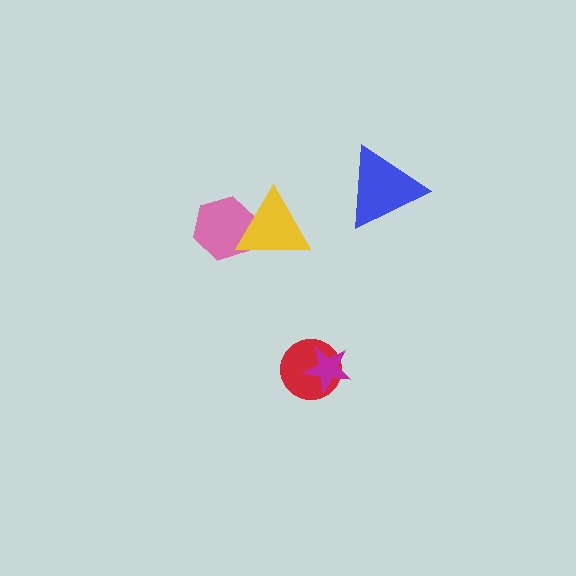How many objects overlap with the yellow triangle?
1 object overlaps with the yellow triangle.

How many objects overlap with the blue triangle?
0 objects overlap with the blue triangle.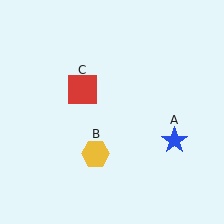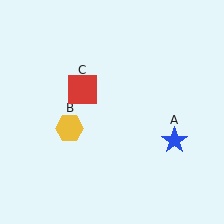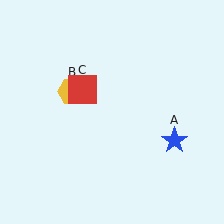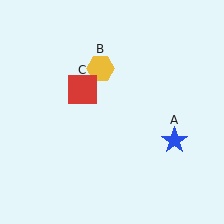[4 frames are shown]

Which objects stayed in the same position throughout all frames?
Blue star (object A) and red square (object C) remained stationary.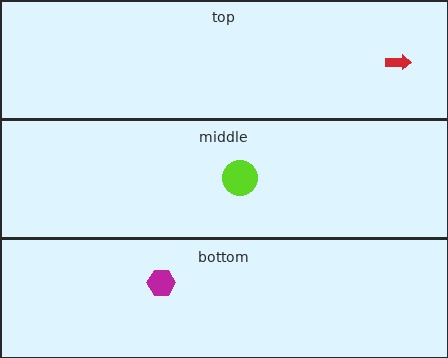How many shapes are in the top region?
1.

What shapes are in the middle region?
The lime circle.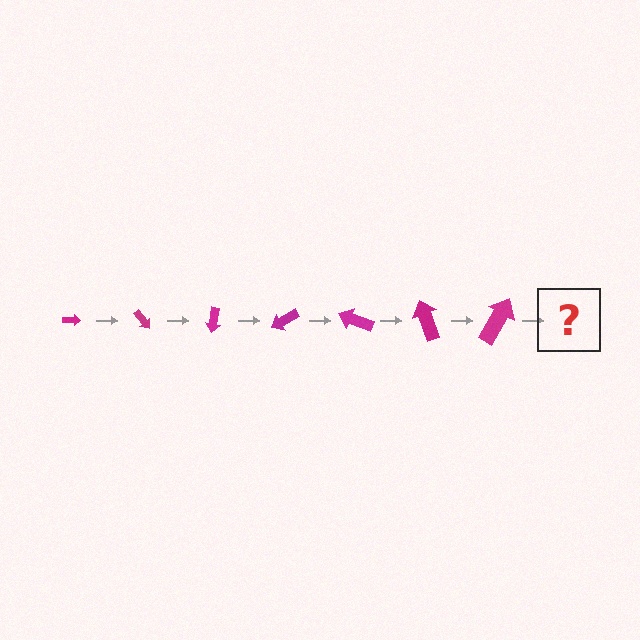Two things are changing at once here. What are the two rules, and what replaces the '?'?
The two rules are that the arrow grows larger each step and it rotates 50 degrees each step. The '?' should be an arrow, larger than the previous one and rotated 350 degrees from the start.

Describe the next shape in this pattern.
It should be an arrow, larger than the previous one and rotated 350 degrees from the start.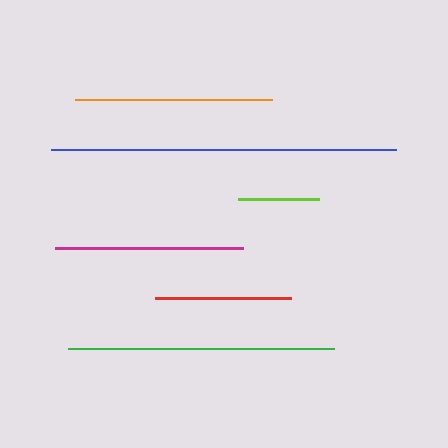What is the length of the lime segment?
The lime segment is approximately 81 pixels long.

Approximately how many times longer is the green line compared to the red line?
The green line is approximately 2.0 times the length of the red line.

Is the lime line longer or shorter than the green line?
The green line is longer than the lime line.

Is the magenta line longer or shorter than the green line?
The green line is longer than the magenta line.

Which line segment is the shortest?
The lime line is the shortest at approximately 81 pixels.